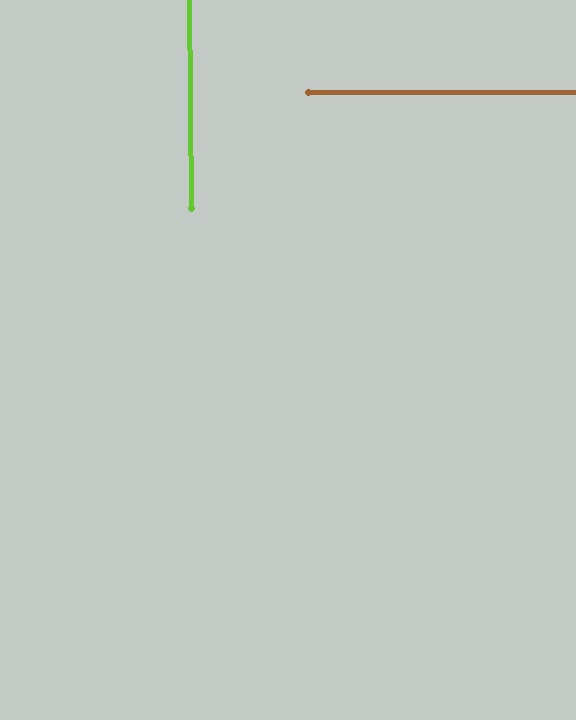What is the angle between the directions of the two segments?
Approximately 89 degrees.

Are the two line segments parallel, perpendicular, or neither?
Perpendicular — they meet at approximately 89°.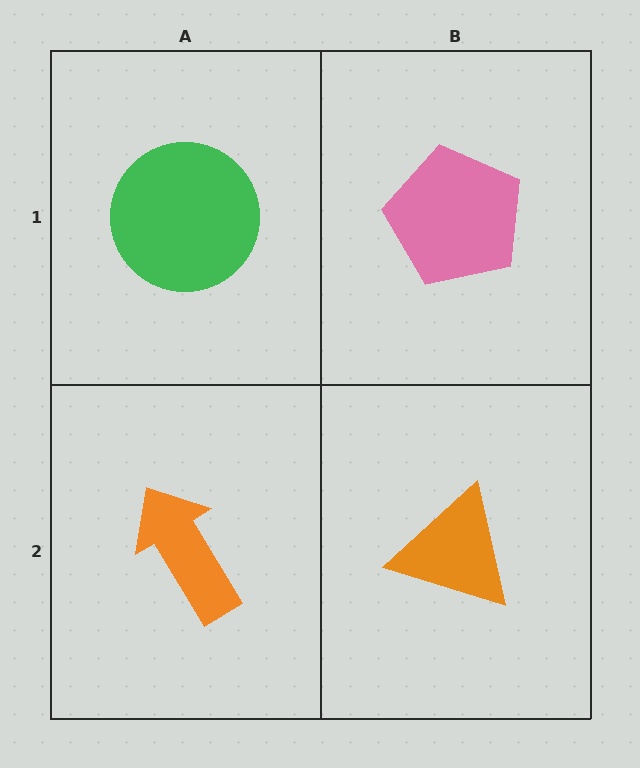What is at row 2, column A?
An orange arrow.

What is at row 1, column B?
A pink pentagon.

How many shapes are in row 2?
2 shapes.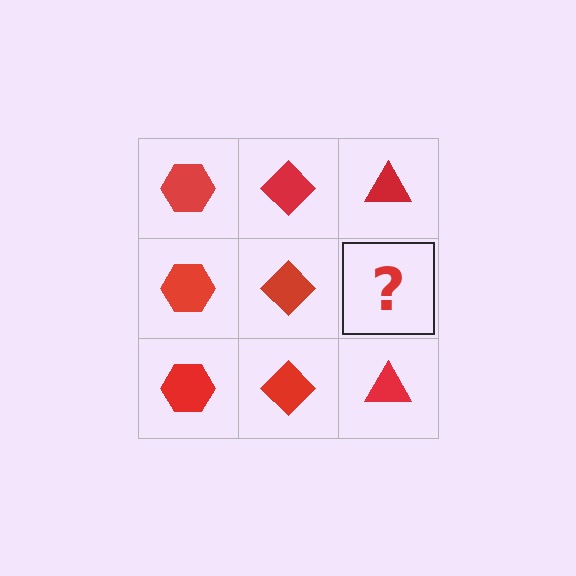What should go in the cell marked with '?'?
The missing cell should contain a red triangle.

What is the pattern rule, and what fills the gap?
The rule is that each column has a consistent shape. The gap should be filled with a red triangle.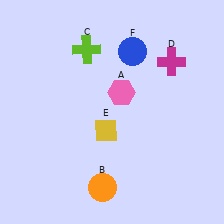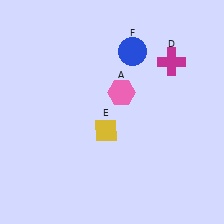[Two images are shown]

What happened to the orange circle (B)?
The orange circle (B) was removed in Image 2. It was in the bottom-left area of Image 1.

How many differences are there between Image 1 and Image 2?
There are 2 differences between the two images.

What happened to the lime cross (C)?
The lime cross (C) was removed in Image 2. It was in the top-left area of Image 1.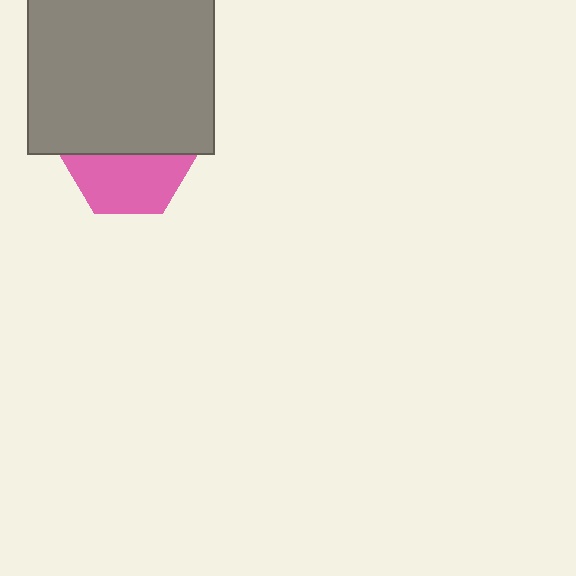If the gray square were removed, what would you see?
You would see the complete pink hexagon.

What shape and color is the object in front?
The object in front is a gray square.